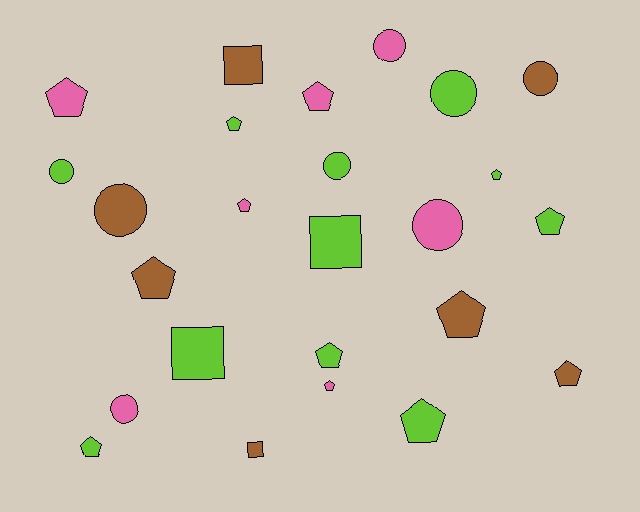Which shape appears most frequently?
Pentagon, with 13 objects.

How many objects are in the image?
There are 25 objects.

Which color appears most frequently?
Lime, with 11 objects.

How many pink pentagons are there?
There are 4 pink pentagons.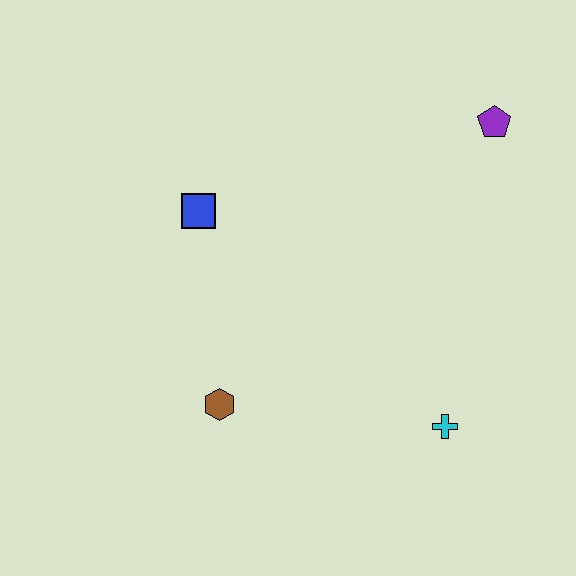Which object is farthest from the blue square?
The cyan cross is farthest from the blue square.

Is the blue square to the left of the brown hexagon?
Yes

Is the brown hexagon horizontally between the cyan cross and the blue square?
Yes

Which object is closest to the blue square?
The brown hexagon is closest to the blue square.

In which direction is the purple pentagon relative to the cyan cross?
The purple pentagon is above the cyan cross.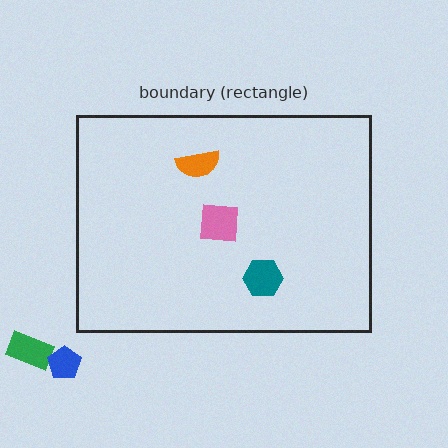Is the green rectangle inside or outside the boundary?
Outside.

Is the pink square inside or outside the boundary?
Inside.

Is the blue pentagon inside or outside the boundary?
Outside.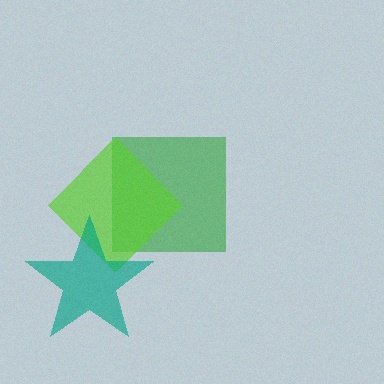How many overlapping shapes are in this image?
There are 3 overlapping shapes in the image.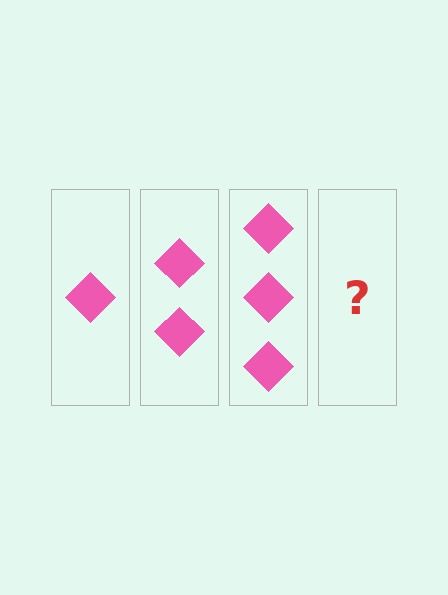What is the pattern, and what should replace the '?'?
The pattern is that each step adds one more diamond. The '?' should be 4 diamonds.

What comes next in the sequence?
The next element should be 4 diamonds.